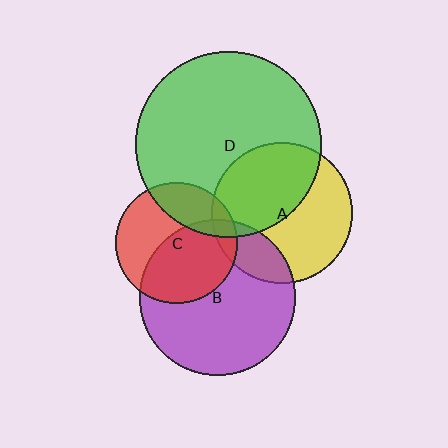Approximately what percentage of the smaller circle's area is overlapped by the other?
Approximately 45%.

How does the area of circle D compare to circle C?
Approximately 2.3 times.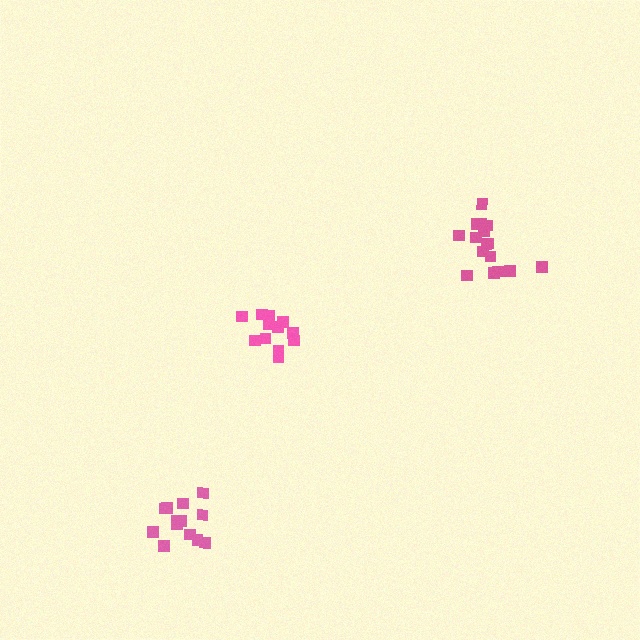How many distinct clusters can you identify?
There are 3 distinct clusters.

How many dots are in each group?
Group 1: 13 dots, Group 2: 16 dots, Group 3: 12 dots (41 total).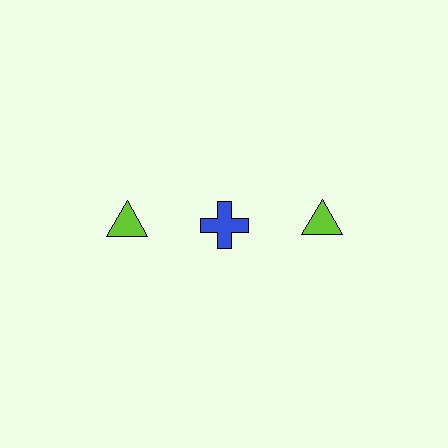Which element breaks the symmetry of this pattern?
The blue cross in the top row, second from left column breaks the symmetry. All other shapes are lime triangles.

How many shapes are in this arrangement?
There are 3 shapes arranged in a grid pattern.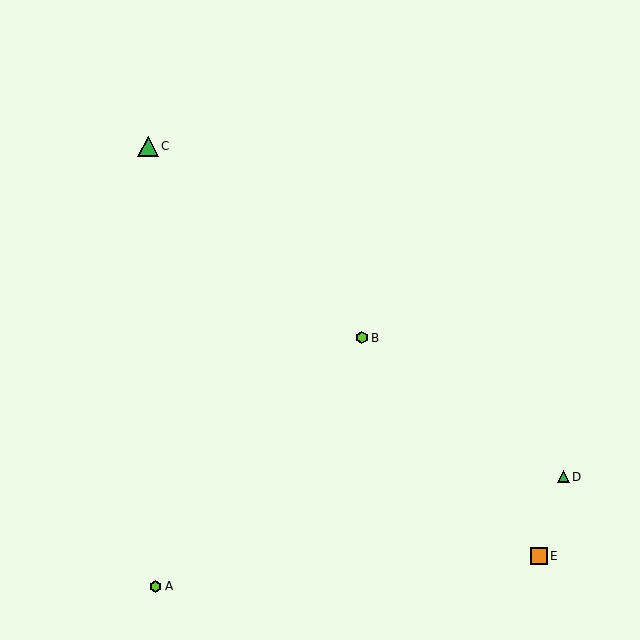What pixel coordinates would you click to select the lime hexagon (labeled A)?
Click at (156, 586) to select the lime hexagon A.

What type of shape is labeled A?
Shape A is a lime hexagon.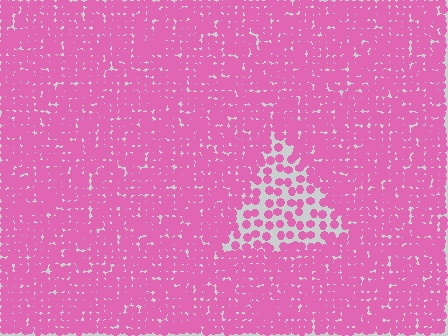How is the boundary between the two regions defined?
The boundary is defined by a change in element density (approximately 2.5x ratio). All elements are the same color, size, and shape.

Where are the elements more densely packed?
The elements are more densely packed outside the triangle boundary.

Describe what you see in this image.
The image contains small pink elements arranged at two different densities. A triangle-shaped region is visible where the elements are less densely packed than the surrounding area.